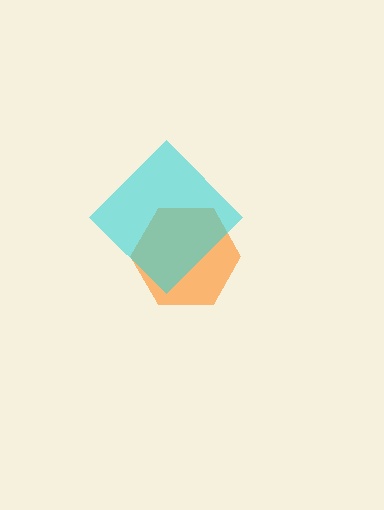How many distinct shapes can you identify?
There are 2 distinct shapes: an orange hexagon, a cyan diamond.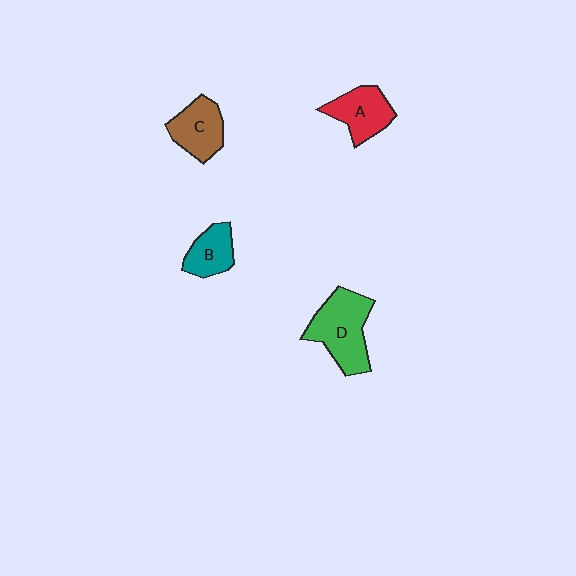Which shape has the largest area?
Shape D (green).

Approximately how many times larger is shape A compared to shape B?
Approximately 1.3 times.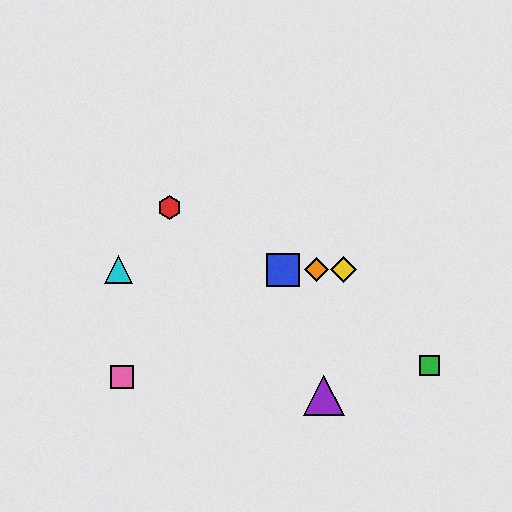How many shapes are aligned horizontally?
4 shapes (the blue square, the yellow diamond, the orange diamond, the cyan triangle) are aligned horizontally.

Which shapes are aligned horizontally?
The blue square, the yellow diamond, the orange diamond, the cyan triangle are aligned horizontally.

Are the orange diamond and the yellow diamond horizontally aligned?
Yes, both are at y≈270.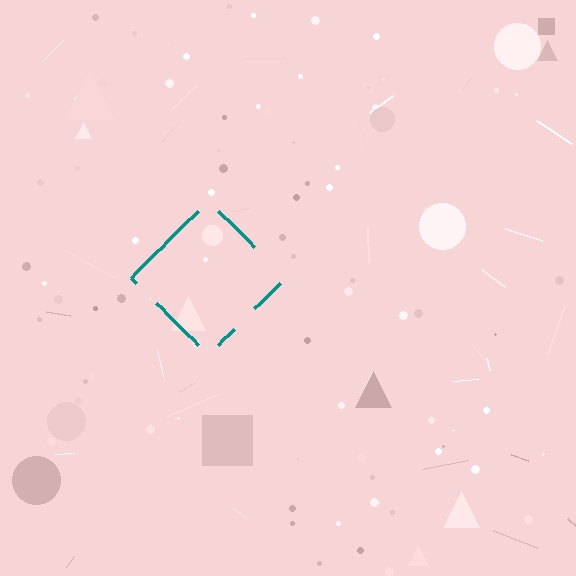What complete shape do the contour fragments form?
The contour fragments form a diamond.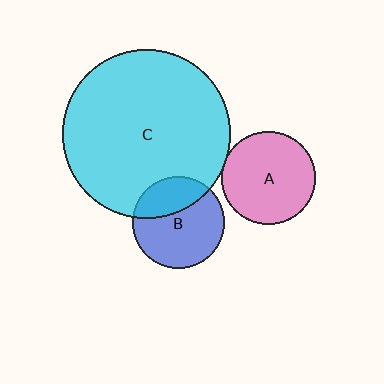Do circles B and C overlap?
Yes.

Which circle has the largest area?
Circle C (cyan).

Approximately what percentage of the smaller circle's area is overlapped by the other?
Approximately 30%.